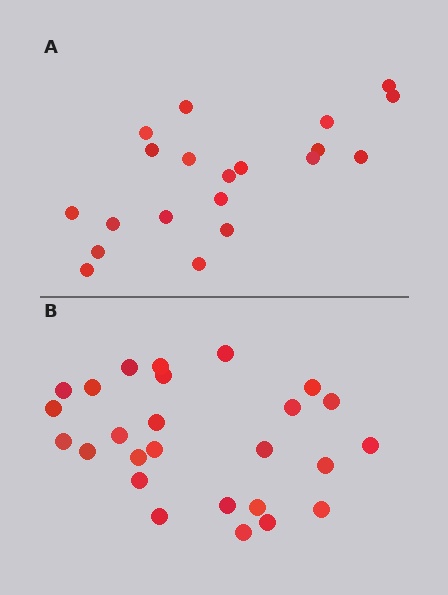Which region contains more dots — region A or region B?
Region B (the bottom region) has more dots.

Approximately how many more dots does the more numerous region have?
Region B has about 6 more dots than region A.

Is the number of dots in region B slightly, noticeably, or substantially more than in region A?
Region B has noticeably more, but not dramatically so. The ratio is roughly 1.3 to 1.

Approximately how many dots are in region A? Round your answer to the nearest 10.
About 20 dots.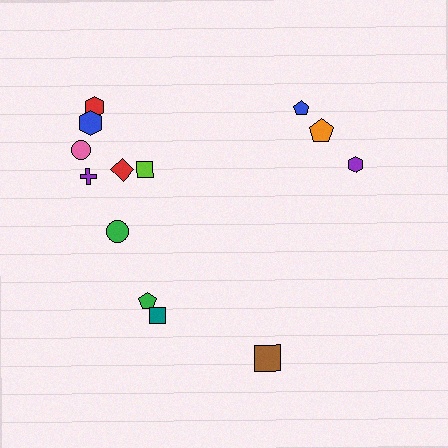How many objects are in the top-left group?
There are 7 objects.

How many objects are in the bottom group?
There are 3 objects.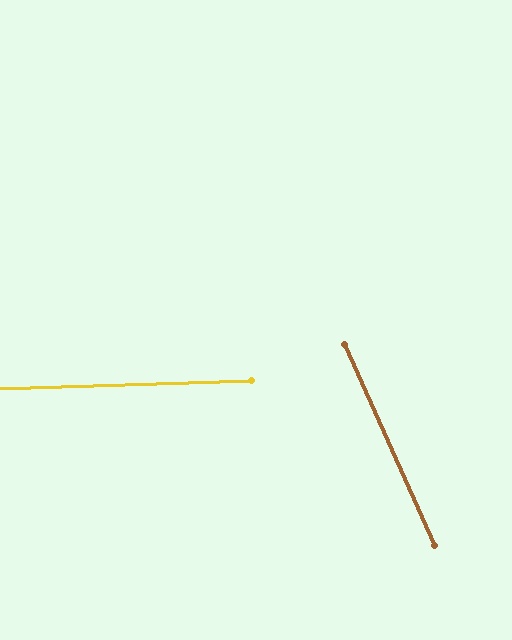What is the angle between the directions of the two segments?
Approximately 68 degrees.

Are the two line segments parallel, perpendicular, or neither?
Neither parallel nor perpendicular — they differ by about 68°.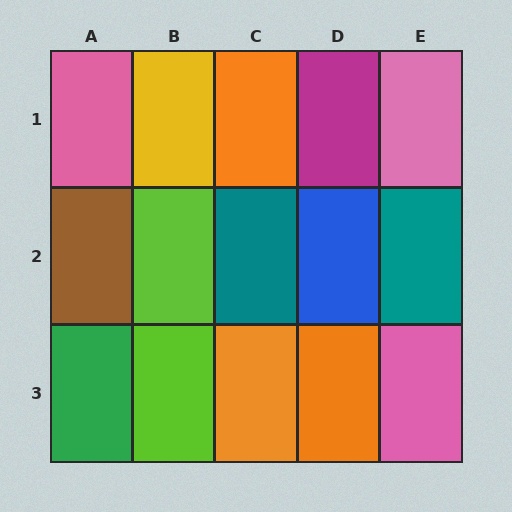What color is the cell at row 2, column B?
Lime.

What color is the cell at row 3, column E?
Pink.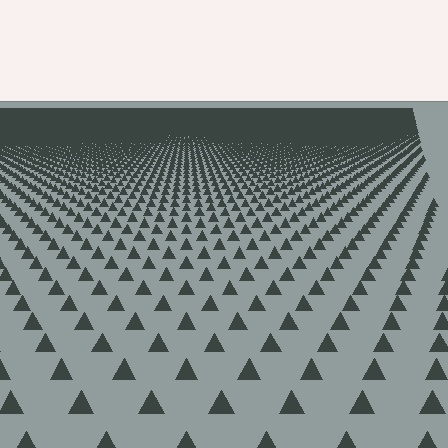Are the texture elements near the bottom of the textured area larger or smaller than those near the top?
Larger. Near the bottom, elements are closer to the viewer and appear at a bigger on-screen size.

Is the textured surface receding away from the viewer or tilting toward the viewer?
The surface is receding away from the viewer. Texture elements get smaller and denser toward the top.